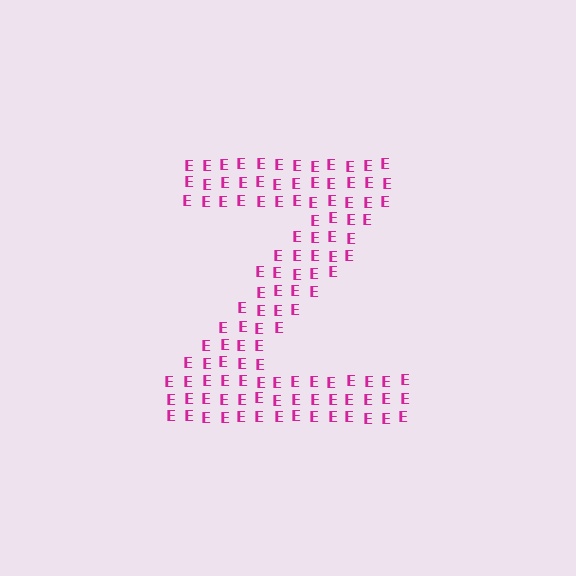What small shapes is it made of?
It is made of small letter E's.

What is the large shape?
The large shape is the letter Z.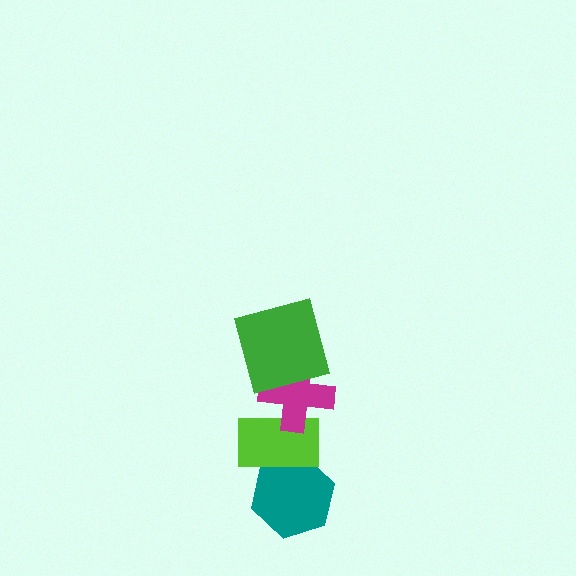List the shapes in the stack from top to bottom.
From top to bottom: the green square, the magenta cross, the lime rectangle, the teal hexagon.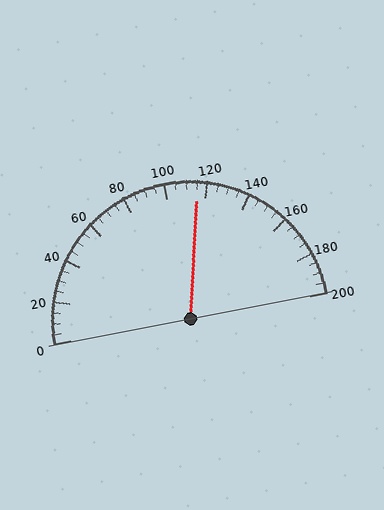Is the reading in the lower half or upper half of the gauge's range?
The reading is in the upper half of the range (0 to 200).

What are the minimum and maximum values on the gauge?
The gauge ranges from 0 to 200.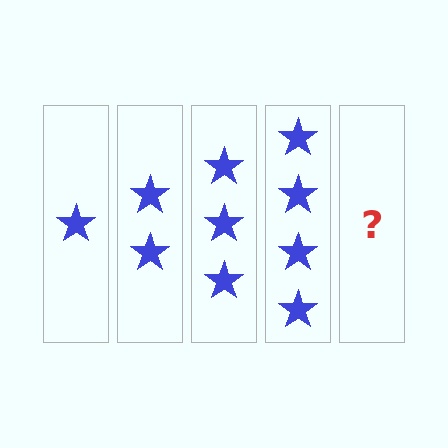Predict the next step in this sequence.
The next step is 5 stars.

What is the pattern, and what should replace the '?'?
The pattern is that each step adds one more star. The '?' should be 5 stars.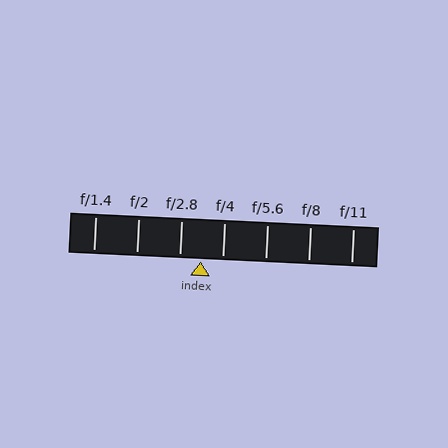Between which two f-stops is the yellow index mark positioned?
The index mark is between f/2.8 and f/4.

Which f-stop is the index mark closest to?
The index mark is closest to f/2.8.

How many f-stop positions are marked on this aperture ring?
There are 7 f-stop positions marked.